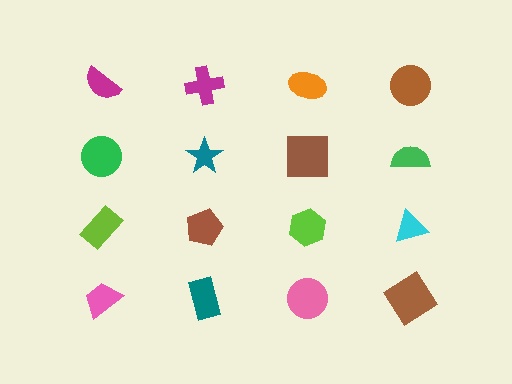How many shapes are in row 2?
4 shapes.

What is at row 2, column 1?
A green circle.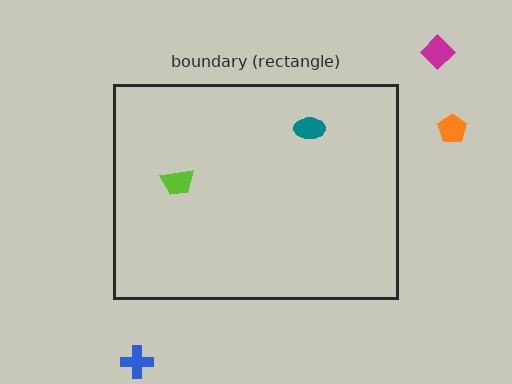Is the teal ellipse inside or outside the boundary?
Inside.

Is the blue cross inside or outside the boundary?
Outside.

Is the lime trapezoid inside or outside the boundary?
Inside.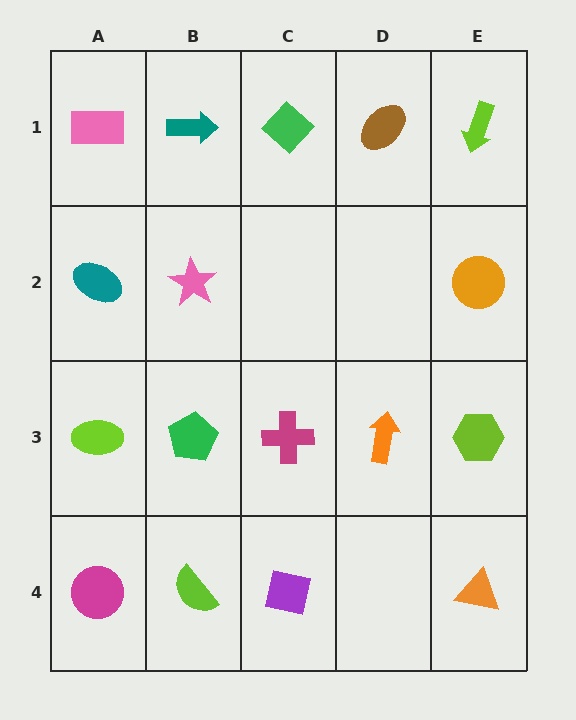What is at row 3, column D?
An orange arrow.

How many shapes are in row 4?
4 shapes.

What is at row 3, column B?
A green pentagon.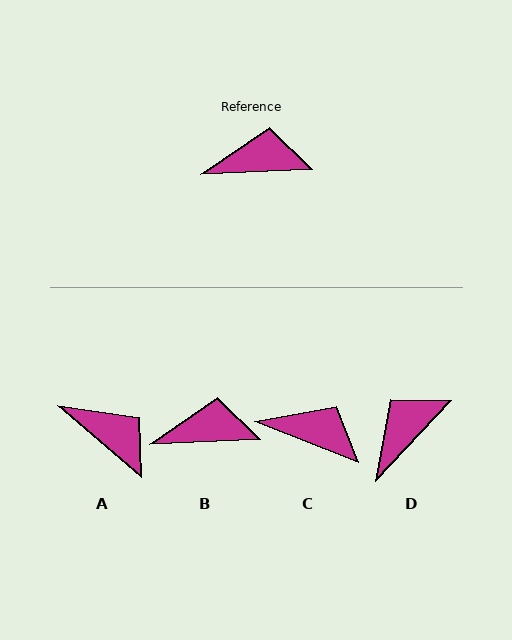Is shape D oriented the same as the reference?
No, it is off by about 45 degrees.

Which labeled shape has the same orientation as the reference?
B.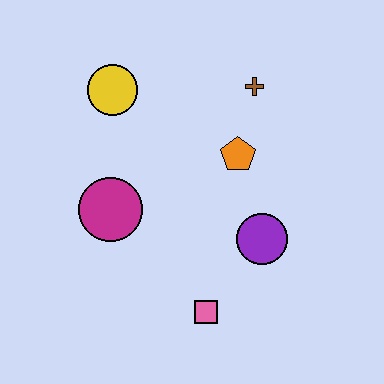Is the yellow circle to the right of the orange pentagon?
No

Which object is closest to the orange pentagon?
The brown cross is closest to the orange pentagon.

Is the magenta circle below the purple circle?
No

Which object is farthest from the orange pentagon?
The pink square is farthest from the orange pentagon.